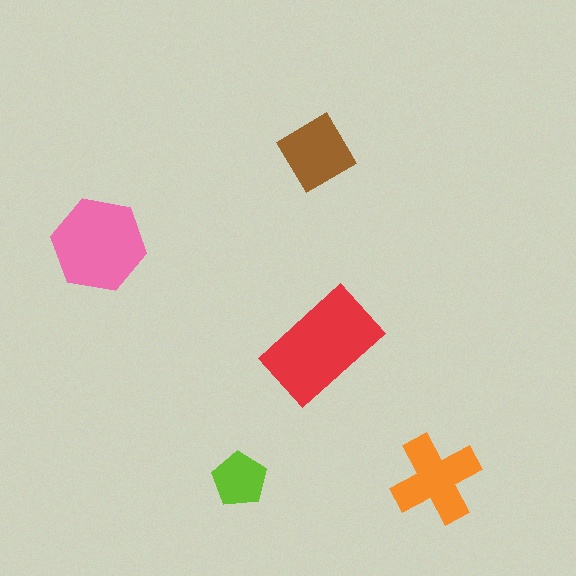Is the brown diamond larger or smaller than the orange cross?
Smaller.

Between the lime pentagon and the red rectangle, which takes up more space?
The red rectangle.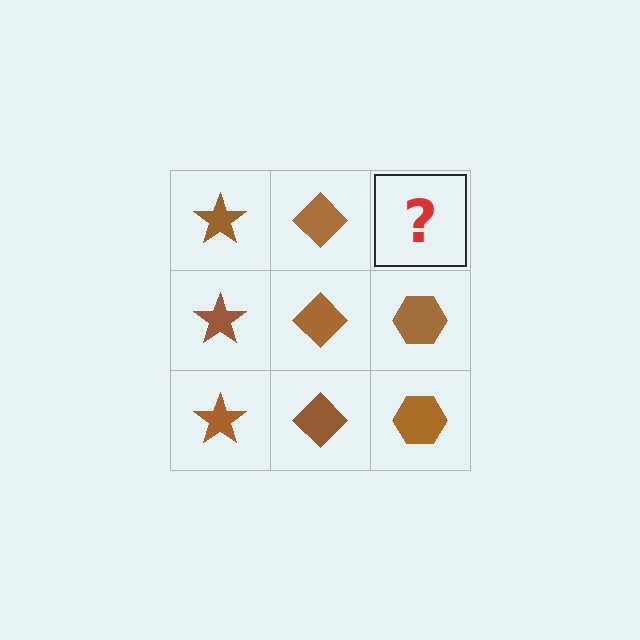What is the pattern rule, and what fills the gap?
The rule is that each column has a consistent shape. The gap should be filled with a brown hexagon.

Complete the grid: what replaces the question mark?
The question mark should be replaced with a brown hexagon.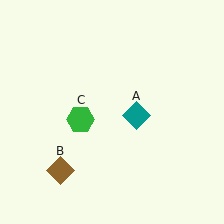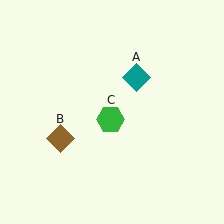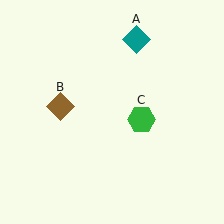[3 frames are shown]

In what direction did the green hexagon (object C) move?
The green hexagon (object C) moved right.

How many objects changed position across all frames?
3 objects changed position: teal diamond (object A), brown diamond (object B), green hexagon (object C).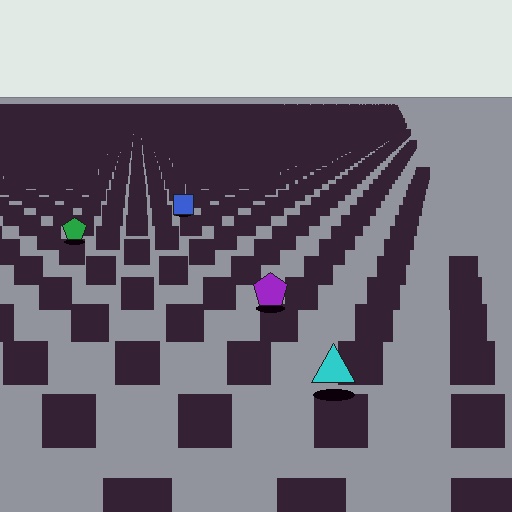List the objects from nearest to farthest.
From nearest to farthest: the cyan triangle, the purple pentagon, the green pentagon, the blue square.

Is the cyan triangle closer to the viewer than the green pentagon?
Yes. The cyan triangle is closer — you can tell from the texture gradient: the ground texture is coarser near it.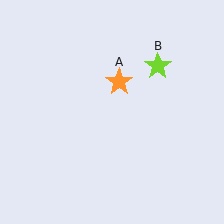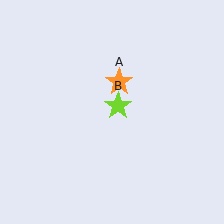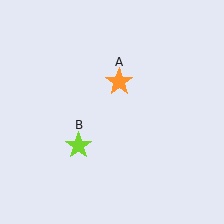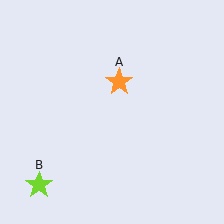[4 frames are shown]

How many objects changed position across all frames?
1 object changed position: lime star (object B).